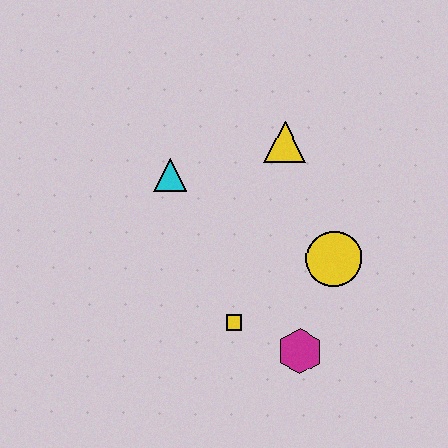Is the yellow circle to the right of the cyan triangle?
Yes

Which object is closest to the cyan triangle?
The yellow triangle is closest to the cyan triangle.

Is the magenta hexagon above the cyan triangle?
No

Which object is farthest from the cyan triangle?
The magenta hexagon is farthest from the cyan triangle.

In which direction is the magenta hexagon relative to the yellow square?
The magenta hexagon is to the right of the yellow square.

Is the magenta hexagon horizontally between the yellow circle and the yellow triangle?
Yes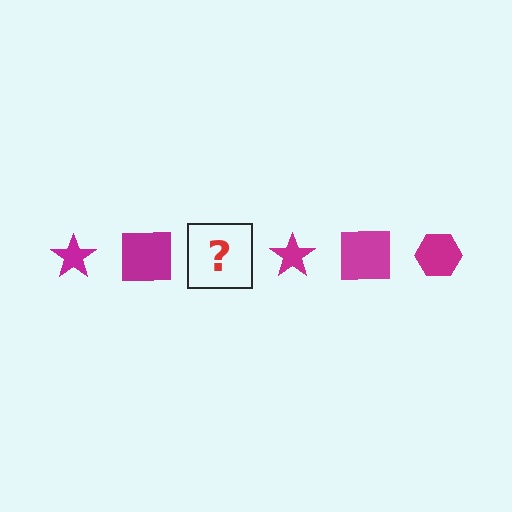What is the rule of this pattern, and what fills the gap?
The rule is that the pattern cycles through star, square, hexagon shapes in magenta. The gap should be filled with a magenta hexagon.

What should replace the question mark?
The question mark should be replaced with a magenta hexagon.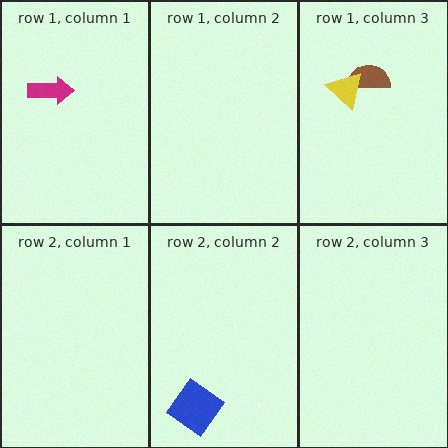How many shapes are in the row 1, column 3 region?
2.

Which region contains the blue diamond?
The row 2, column 2 region.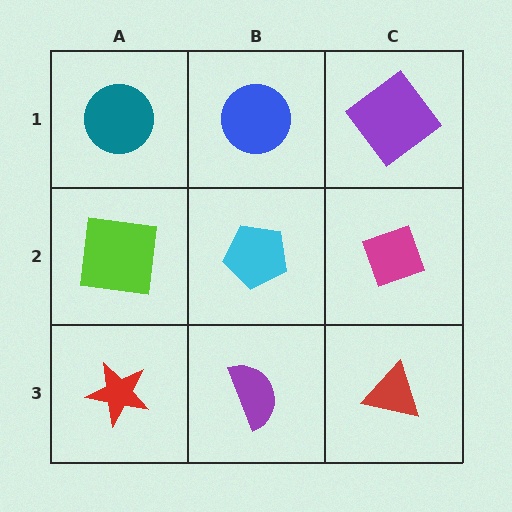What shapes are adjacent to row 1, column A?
A lime square (row 2, column A), a blue circle (row 1, column B).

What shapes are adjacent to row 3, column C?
A magenta diamond (row 2, column C), a purple semicircle (row 3, column B).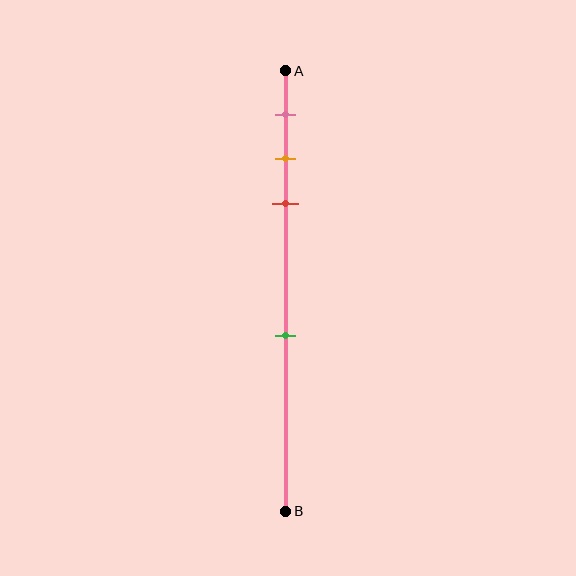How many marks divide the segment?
There are 4 marks dividing the segment.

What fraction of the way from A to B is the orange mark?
The orange mark is approximately 20% (0.2) of the way from A to B.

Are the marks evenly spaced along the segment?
No, the marks are not evenly spaced.